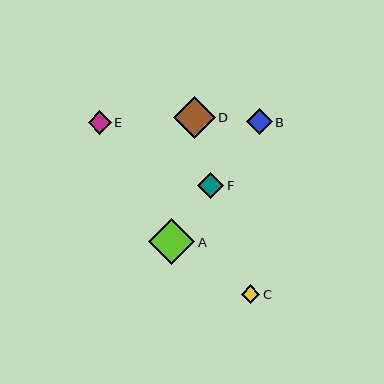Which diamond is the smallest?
Diamond C is the smallest with a size of approximately 19 pixels.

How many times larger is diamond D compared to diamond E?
Diamond D is approximately 1.8 times the size of diamond E.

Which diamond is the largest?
Diamond A is the largest with a size of approximately 46 pixels.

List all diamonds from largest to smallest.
From largest to smallest: A, D, B, F, E, C.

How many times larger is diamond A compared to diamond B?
Diamond A is approximately 1.8 times the size of diamond B.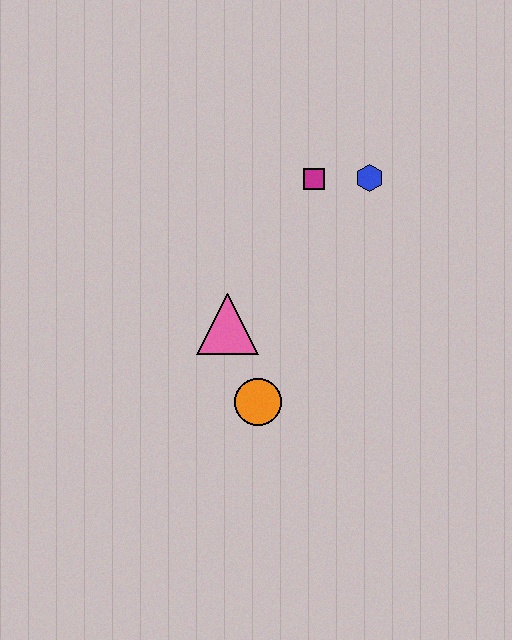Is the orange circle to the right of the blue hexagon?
No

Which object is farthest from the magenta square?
The orange circle is farthest from the magenta square.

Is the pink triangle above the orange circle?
Yes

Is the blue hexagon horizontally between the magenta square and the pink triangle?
No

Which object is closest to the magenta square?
The blue hexagon is closest to the magenta square.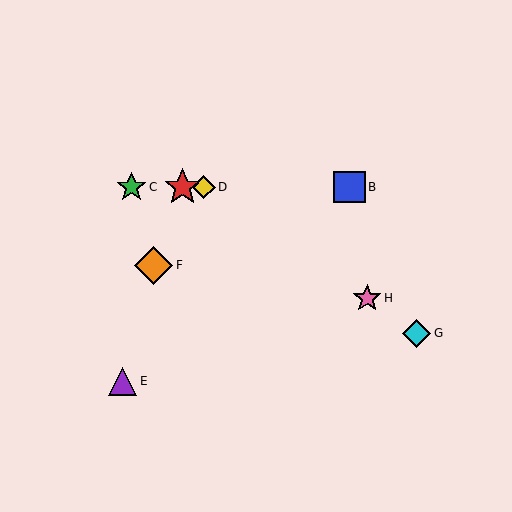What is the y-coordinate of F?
Object F is at y≈265.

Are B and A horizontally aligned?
Yes, both are at y≈187.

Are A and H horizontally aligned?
No, A is at y≈187 and H is at y≈298.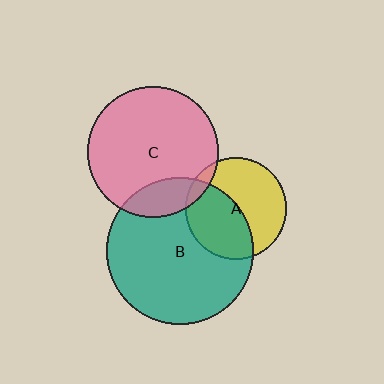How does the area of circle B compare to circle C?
Approximately 1.3 times.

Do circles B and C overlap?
Yes.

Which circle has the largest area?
Circle B (teal).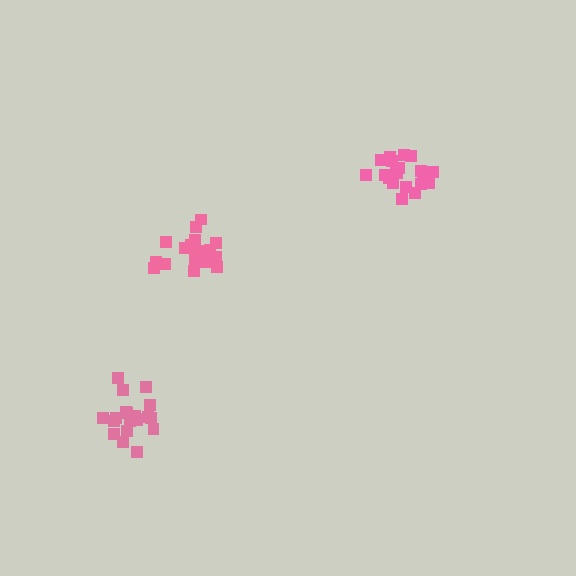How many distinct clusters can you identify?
There are 3 distinct clusters.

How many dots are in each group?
Group 1: 20 dots, Group 2: 20 dots, Group 3: 19 dots (59 total).